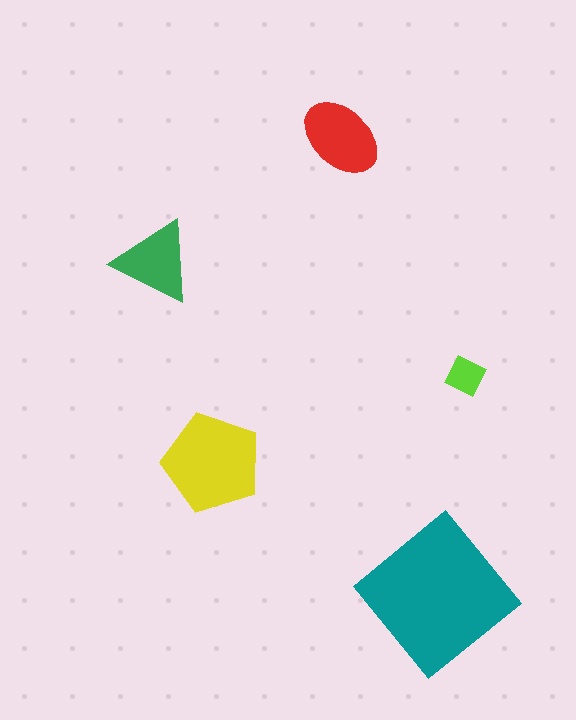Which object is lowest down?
The teal diamond is bottommost.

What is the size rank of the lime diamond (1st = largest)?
5th.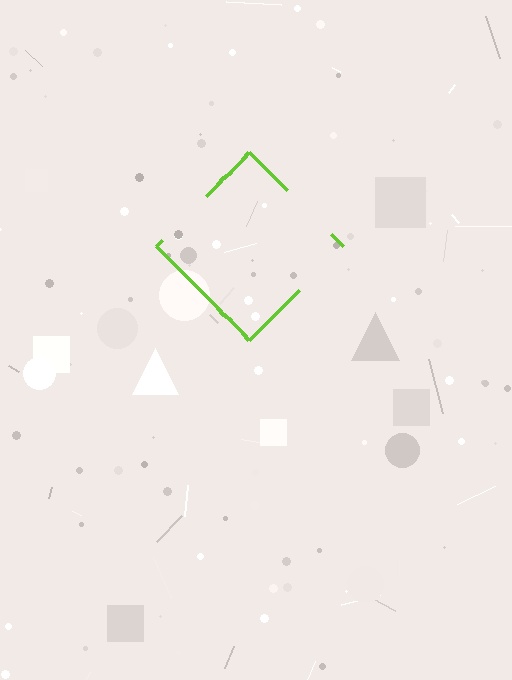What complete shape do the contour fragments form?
The contour fragments form a diamond.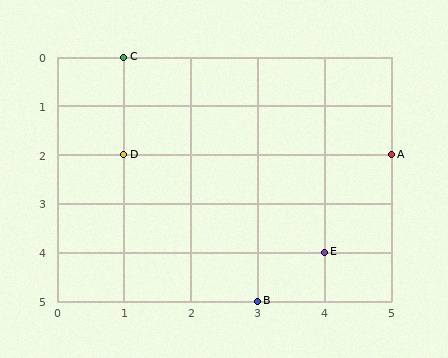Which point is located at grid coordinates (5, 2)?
Point A is at (5, 2).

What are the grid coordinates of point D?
Point D is at grid coordinates (1, 2).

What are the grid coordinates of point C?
Point C is at grid coordinates (1, 0).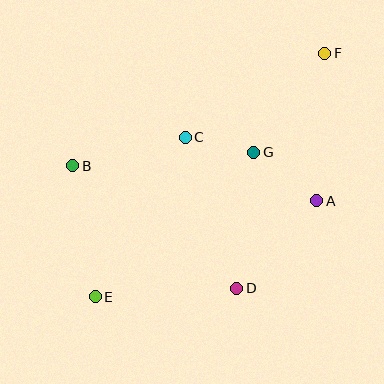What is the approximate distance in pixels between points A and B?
The distance between A and B is approximately 246 pixels.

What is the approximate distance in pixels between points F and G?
The distance between F and G is approximately 122 pixels.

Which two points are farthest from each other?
Points E and F are farthest from each other.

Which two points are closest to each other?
Points C and G are closest to each other.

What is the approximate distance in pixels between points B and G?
The distance between B and G is approximately 181 pixels.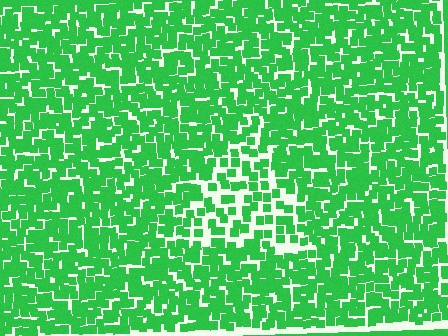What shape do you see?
I see a triangle.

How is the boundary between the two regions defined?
The boundary is defined by a change in element density (approximately 1.9x ratio). All elements are the same color, size, and shape.